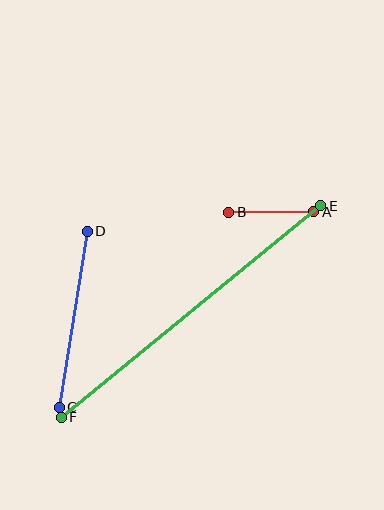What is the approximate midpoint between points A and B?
The midpoint is at approximately (271, 212) pixels.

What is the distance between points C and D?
The distance is approximately 178 pixels.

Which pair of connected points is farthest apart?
Points E and F are farthest apart.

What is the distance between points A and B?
The distance is approximately 85 pixels.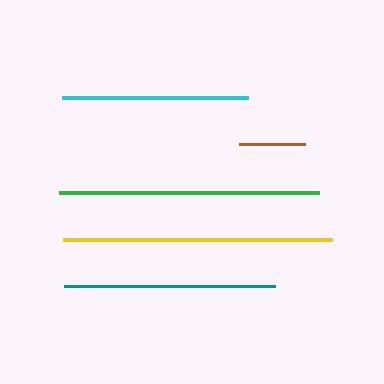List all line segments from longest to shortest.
From longest to shortest: yellow, green, teal, cyan, brown.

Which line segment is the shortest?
The brown line is the shortest at approximately 66 pixels.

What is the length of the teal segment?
The teal segment is approximately 211 pixels long.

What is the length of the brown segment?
The brown segment is approximately 66 pixels long.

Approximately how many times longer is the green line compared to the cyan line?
The green line is approximately 1.4 times the length of the cyan line.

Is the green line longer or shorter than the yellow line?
The yellow line is longer than the green line.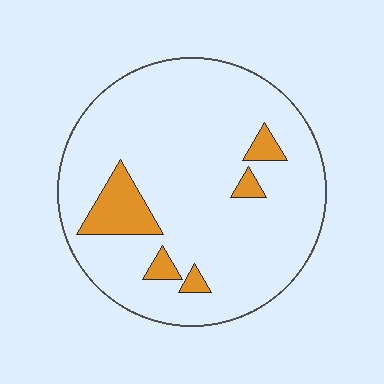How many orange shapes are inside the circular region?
5.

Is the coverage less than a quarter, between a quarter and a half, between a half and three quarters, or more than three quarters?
Less than a quarter.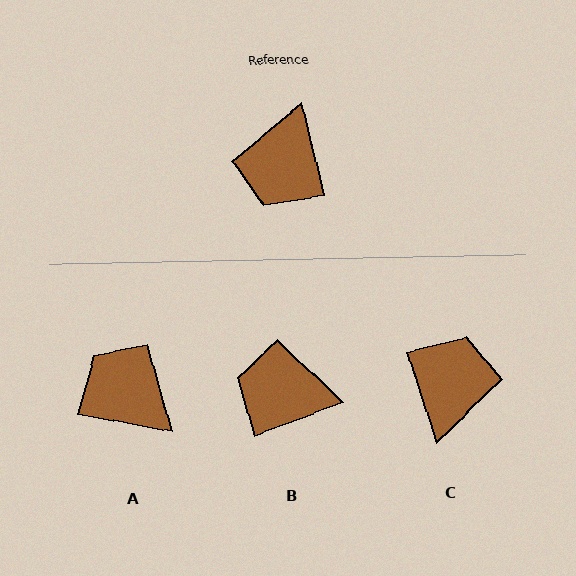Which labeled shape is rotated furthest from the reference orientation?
C, about 176 degrees away.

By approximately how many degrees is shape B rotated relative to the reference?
Approximately 83 degrees clockwise.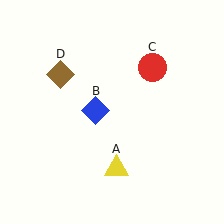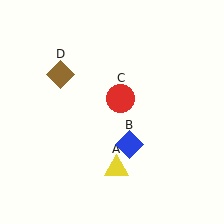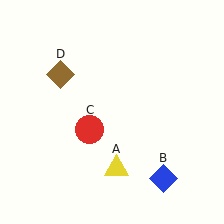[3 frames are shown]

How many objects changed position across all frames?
2 objects changed position: blue diamond (object B), red circle (object C).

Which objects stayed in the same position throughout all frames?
Yellow triangle (object A) and brown diamond (object D) remained stationary.